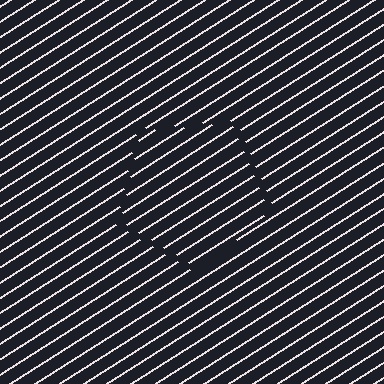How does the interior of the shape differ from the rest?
The interior of the shape contains the same grating, shifted by half a period — the contour is defined by the phase discontinuity where line-ends from the inner and outer gratings abut.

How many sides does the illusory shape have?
5 sides — the line-ends trace a pentagon.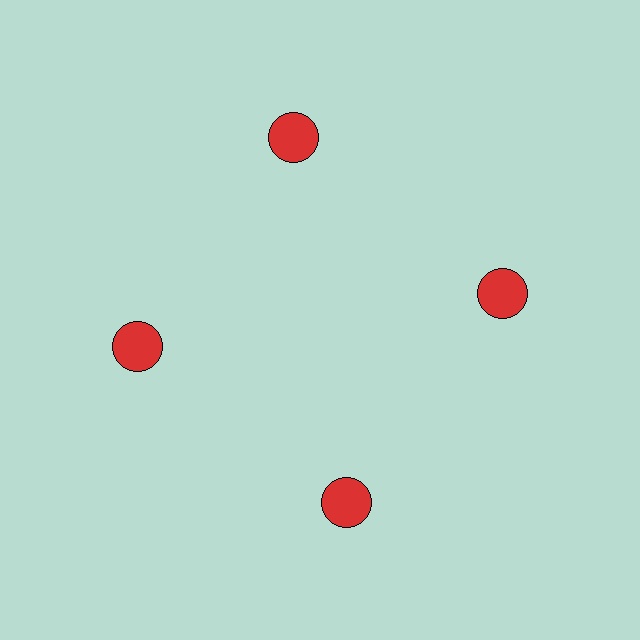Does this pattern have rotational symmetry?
Yes, this pattern has 4-fold rotational symmetry. It looks the same after rotating 90 degrees around the center.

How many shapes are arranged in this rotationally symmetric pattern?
There are 4 shapes, arranged in 4 groups of 1.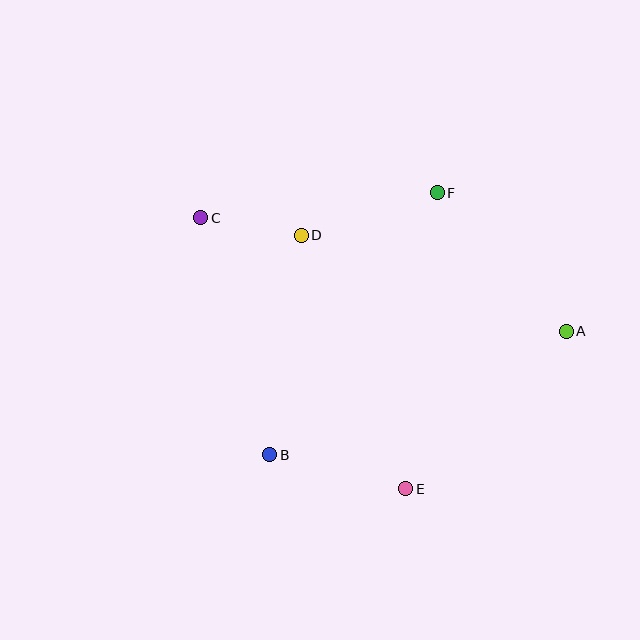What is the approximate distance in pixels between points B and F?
The distance between B and F is approximately 311 pixels.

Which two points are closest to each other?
Points C and D are closest to each other.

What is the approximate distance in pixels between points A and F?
The distance between A and F is approximately 189 pixels.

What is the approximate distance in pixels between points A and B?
The distance between A and B is approximately 321 pixels.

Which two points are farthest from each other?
Points A and C are farthest from each other.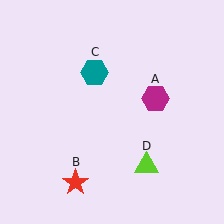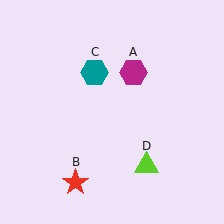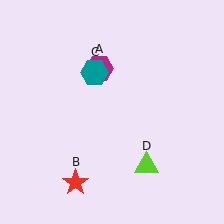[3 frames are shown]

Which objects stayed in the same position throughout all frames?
Red star (object B) and teal hexagon (object C) and lime triangle (object D) remained stationary.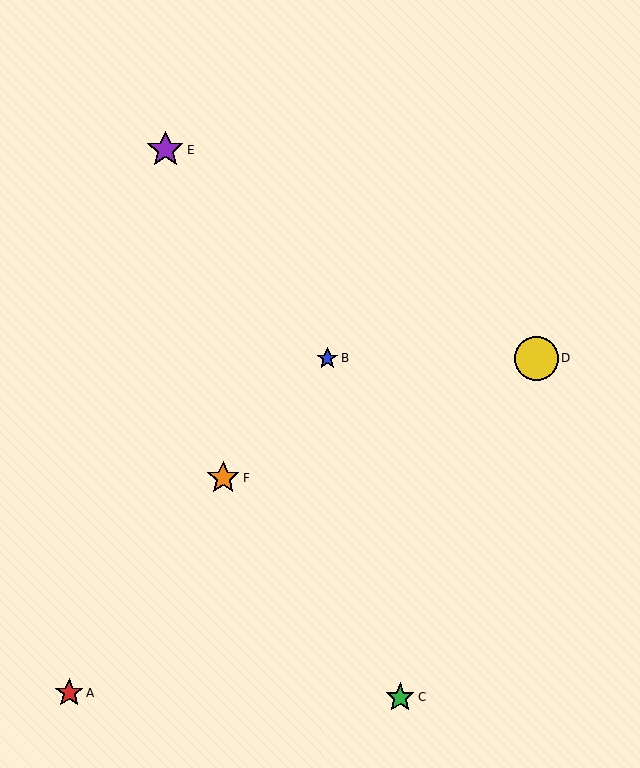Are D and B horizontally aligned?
Yes, both are at y≈358.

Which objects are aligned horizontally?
Objects B, D are aligned horizontally.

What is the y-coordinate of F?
Object F is at y≈478.